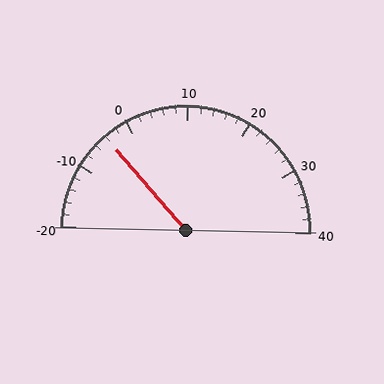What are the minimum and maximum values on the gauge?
The gauge ranges from -20 to 40.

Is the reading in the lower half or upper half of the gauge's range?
The reading is in the lower half of the range (-20 to 40).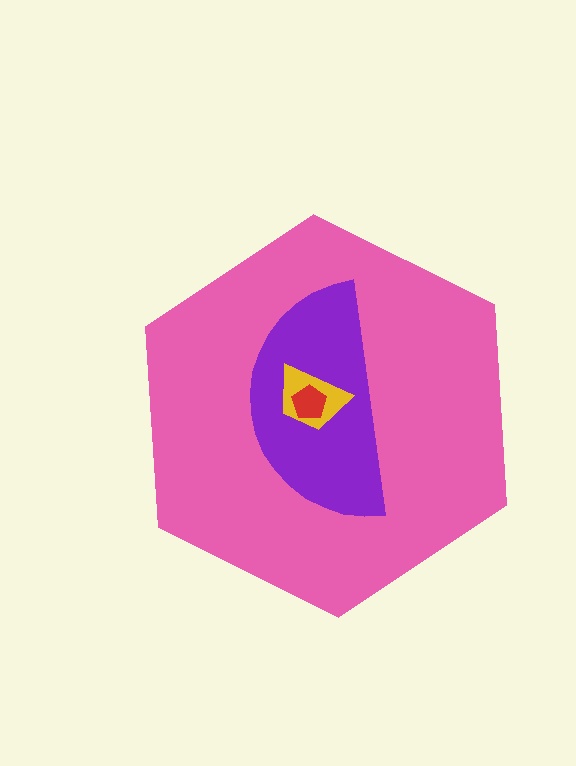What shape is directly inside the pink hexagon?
The purple semicircle.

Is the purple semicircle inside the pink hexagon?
Yes.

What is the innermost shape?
The red pentagon.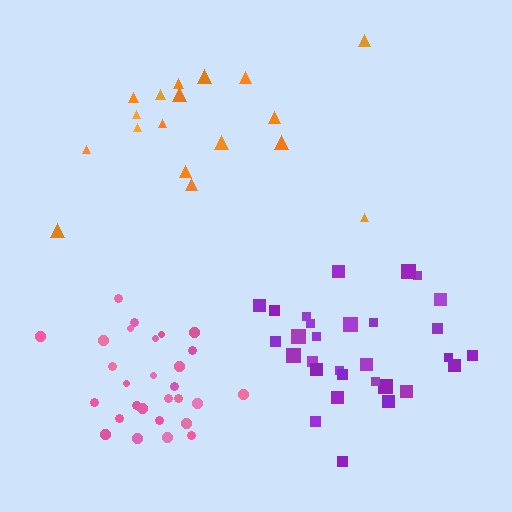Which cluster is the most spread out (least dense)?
Orange.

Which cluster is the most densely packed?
Purple.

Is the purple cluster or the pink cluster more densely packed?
Purple.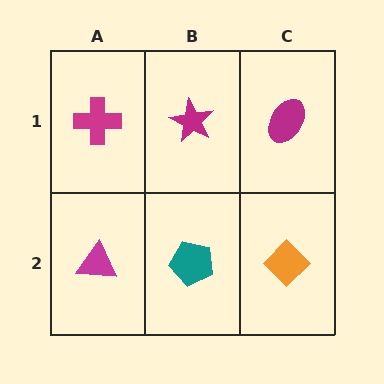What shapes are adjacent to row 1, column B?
A teal pentagon (row 2, column B), a magenta cross (row 1, column A), a magenta ellipse (row 1, column C).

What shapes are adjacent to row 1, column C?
An orange diamond (row 2, column C), a magenta star (row 1, column B).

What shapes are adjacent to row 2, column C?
A magenta ellipse (row 1, column C), a teal pentagon (row 2, column B).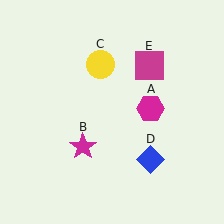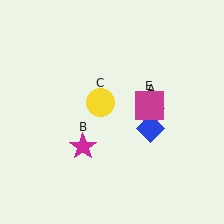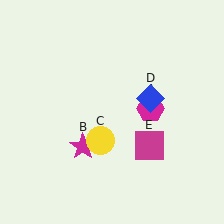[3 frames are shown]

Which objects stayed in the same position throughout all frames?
Magenta hexagon (object A) and magenta star (object B) remained stationary.